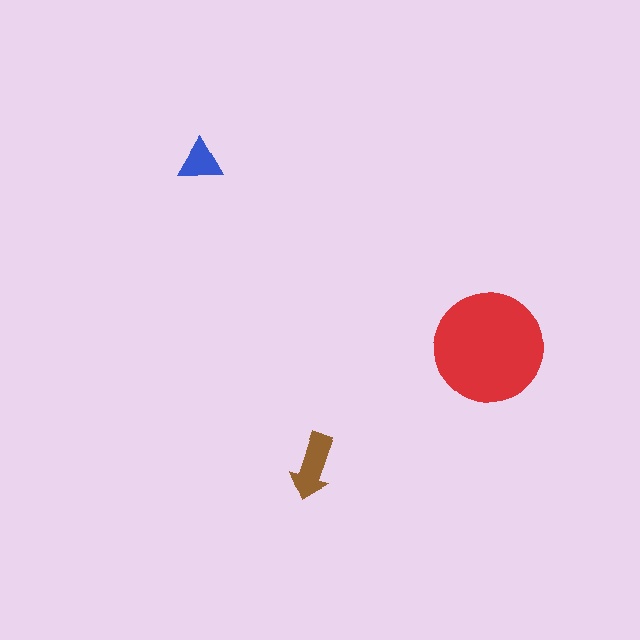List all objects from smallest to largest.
The blue triangle, the brown arrow, the red circle.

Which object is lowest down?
The brown arrow is bottommost.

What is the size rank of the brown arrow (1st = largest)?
2nd.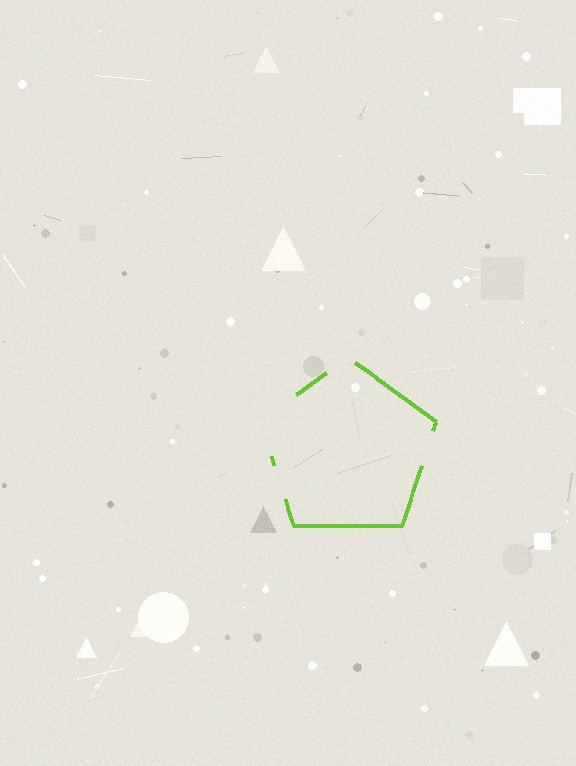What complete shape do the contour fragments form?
The contour fragments form a pentagon.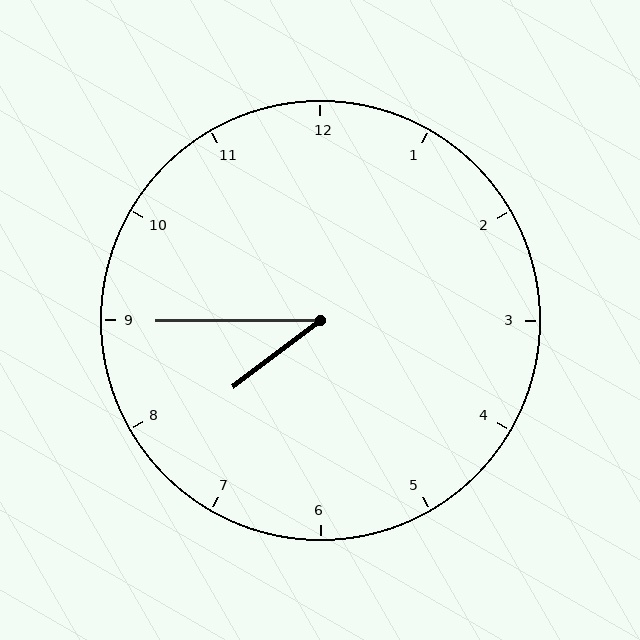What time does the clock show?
7:45.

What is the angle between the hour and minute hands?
Approximately 38 degrees.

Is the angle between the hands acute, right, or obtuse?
It is acute.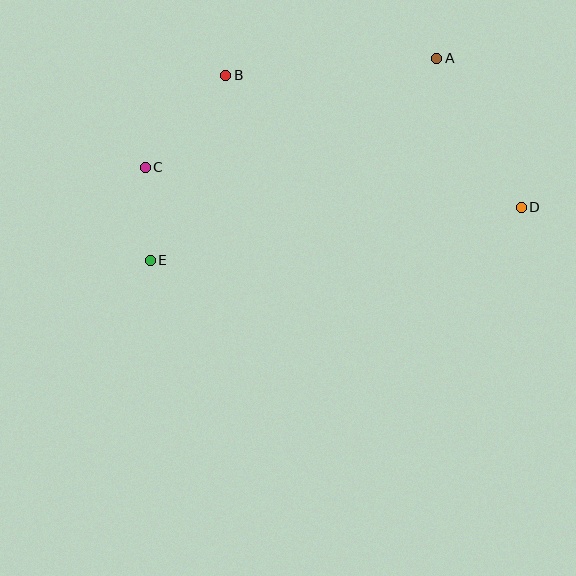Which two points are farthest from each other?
Points C and D are farthest from each other.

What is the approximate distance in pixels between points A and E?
The distance between A and E is approximately 351 pixels.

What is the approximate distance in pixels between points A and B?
The distance between A and B is approximately 212 pixels.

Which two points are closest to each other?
Points C and E are closest to each other.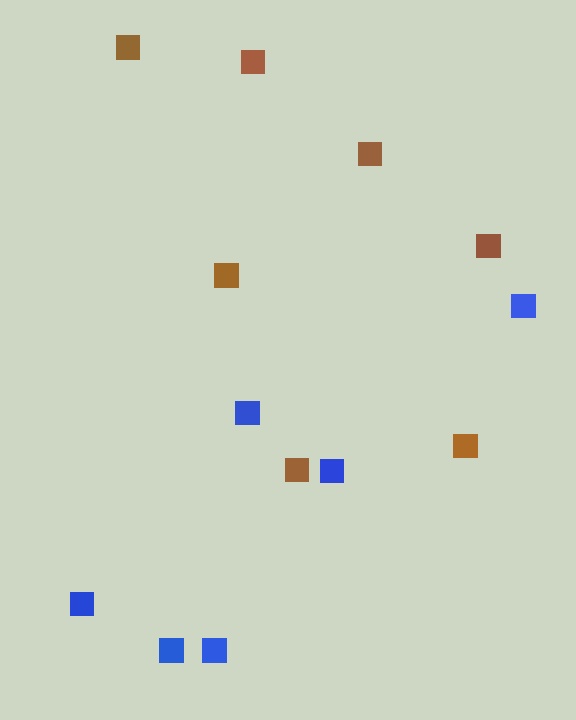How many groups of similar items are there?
There are 2 groups: one group of brown squares (7) and one group of blue squares (6).